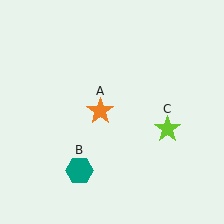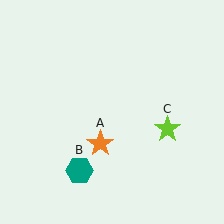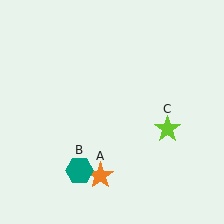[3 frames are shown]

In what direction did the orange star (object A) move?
The orange star (object A) moved down.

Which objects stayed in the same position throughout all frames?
Teal hexagon (object B) and lime star (object C) remained stationary.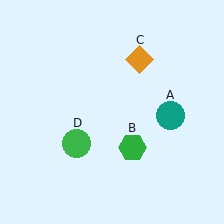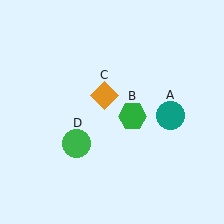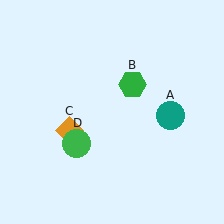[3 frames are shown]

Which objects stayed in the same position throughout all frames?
Teal circle (object A) and green circle (object D) remained stationary.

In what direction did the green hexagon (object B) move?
The green hexagon (object B) moved up.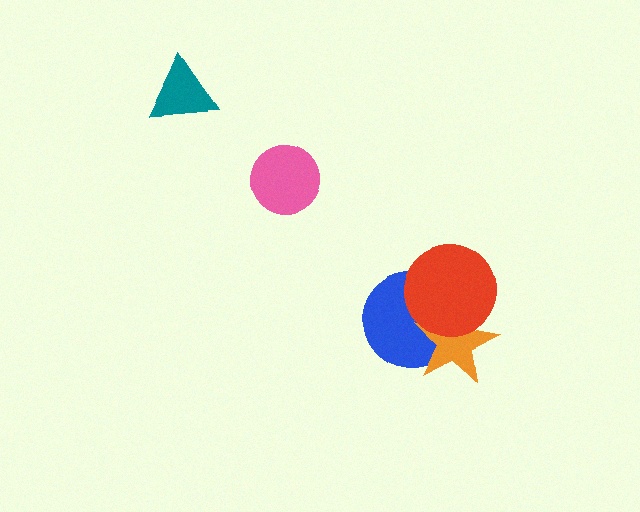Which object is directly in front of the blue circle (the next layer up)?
The orange star is directly in front of the blue circle.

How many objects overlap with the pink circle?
0 objects overlap with the pink circle.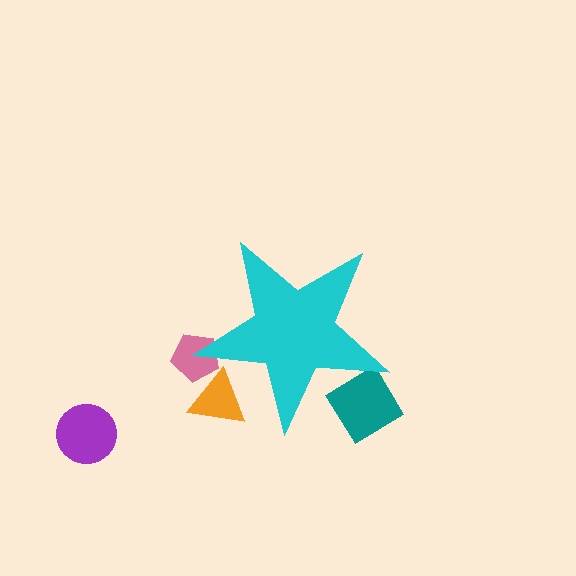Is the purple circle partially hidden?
No, the purple circle is fully visible.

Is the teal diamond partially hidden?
Yes, the teal diamond is partially hidden behind the cyan star.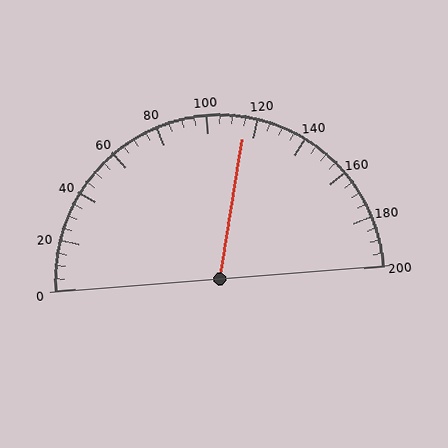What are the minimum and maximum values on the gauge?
The gauge ranges from 0 to 200.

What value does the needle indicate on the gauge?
The needle indicates approximately 115.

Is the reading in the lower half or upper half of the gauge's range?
The reading is in the upper half of the range (0 to 200).